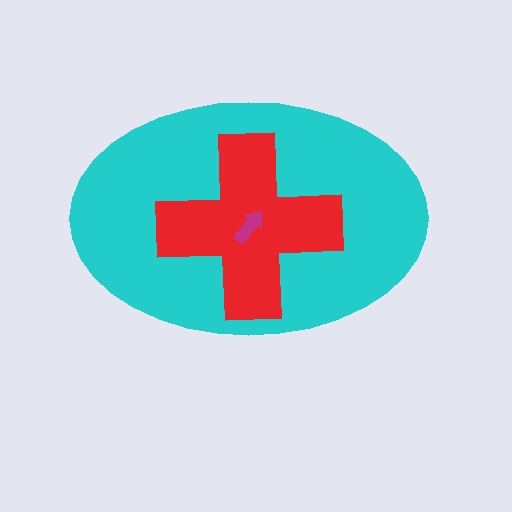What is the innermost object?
The magenta arrow.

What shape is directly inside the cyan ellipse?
The red cross.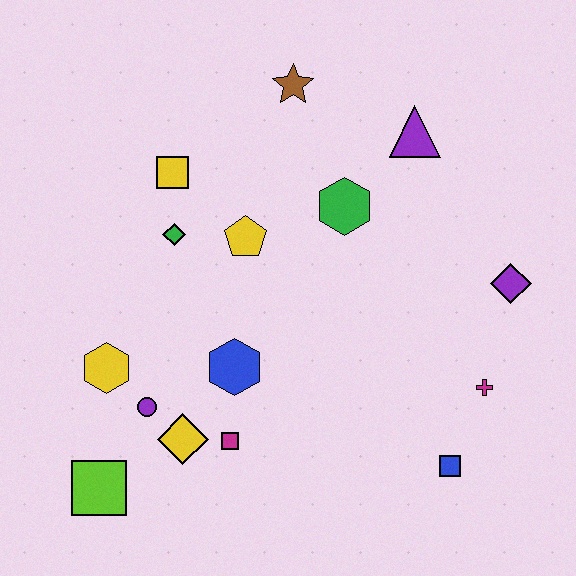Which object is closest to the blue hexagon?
The magenta square is closest to the blue hexagon.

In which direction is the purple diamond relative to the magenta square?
The purple diamond is to the right of the magenta square.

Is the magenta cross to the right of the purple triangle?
Yes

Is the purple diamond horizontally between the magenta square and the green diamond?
No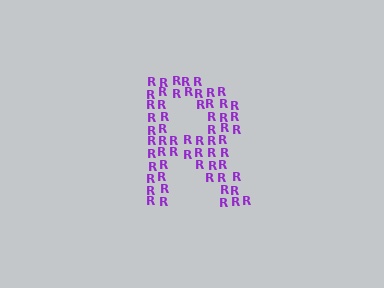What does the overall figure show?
The overall figure shows the letter R.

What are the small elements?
The small elements are letter R's.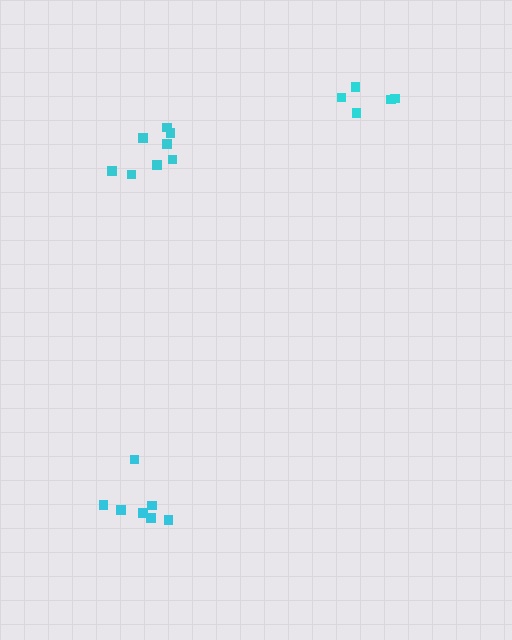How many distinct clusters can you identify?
There are 3 distinct clusters.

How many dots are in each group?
Group 1: 8 dots, Group 2: 5 dots, Group 3: 7 dots (20 total).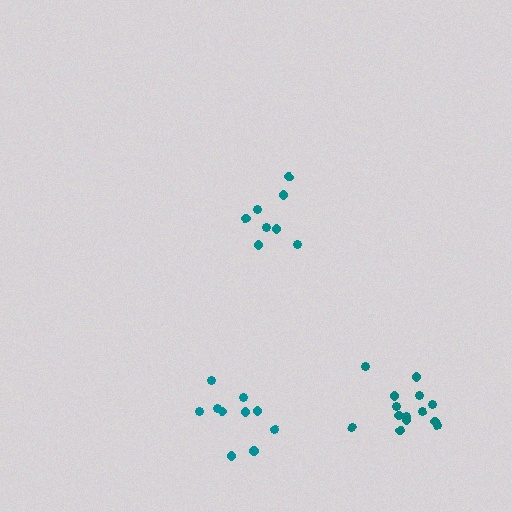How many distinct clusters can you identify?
There are 3 distinct clusters.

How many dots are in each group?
Group 1: 8 dots, Group 2: 10 dots, Group 3: 14 dots (32 total).